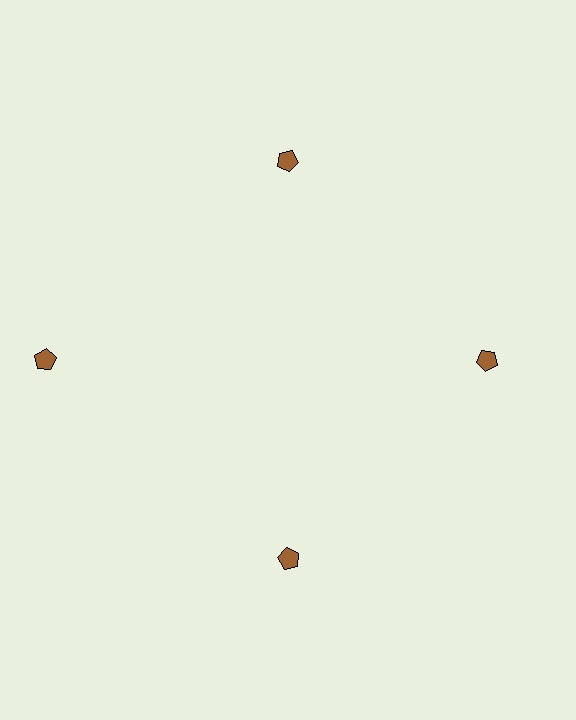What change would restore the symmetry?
The symmetry would be restored by moving it inward, back onto the ring so that all 4 pentagons sit at equal angles and equal distance from the center.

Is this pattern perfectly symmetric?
No. The 4 brown pentagons are arranged in a ring, but one element near the 9 o'clock position is pushed outward from the center, breaking the 4-fold rotational symmetry.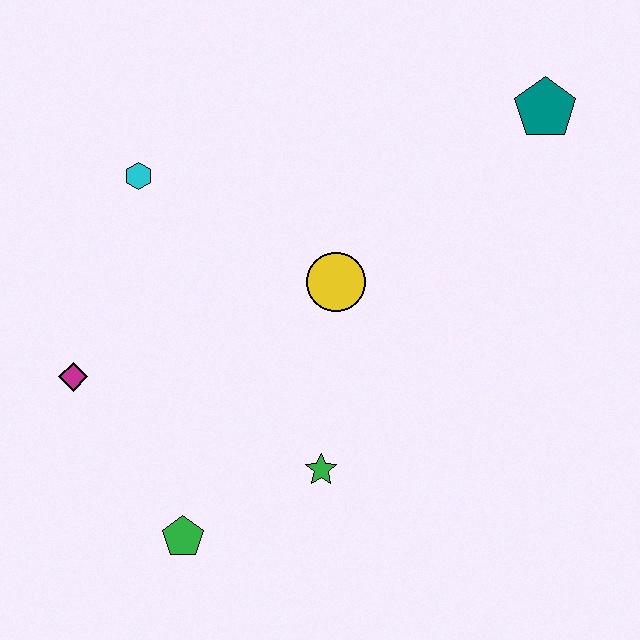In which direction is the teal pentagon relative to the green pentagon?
The teal pentagon is above the green pentagon.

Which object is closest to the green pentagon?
The green star is closest to the green pentagon.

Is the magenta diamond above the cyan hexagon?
No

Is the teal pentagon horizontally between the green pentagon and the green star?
No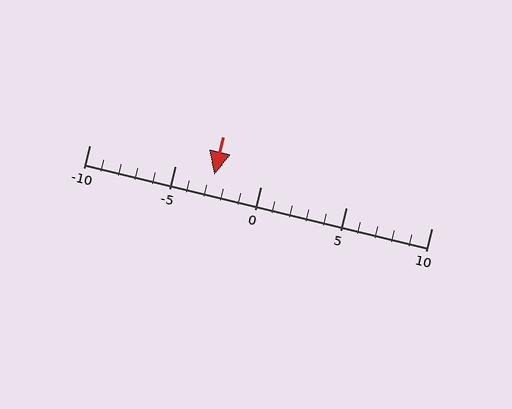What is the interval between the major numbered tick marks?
The major tick marks are spaced 5 units apart.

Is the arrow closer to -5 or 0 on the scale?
The arrow is closer to -5.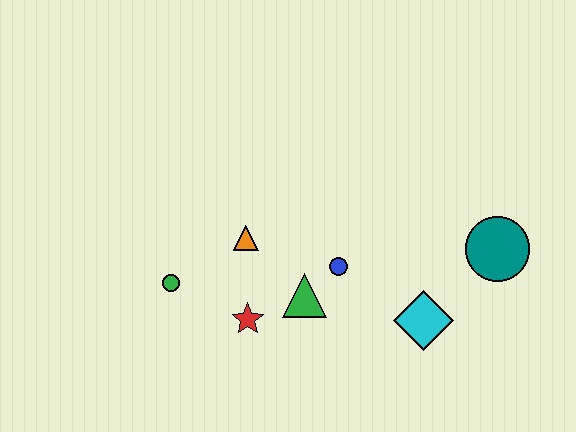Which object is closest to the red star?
The green triangle is closest to the red star.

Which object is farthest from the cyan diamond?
The green circle is farthest from the cyan diamond.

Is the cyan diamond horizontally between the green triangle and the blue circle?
No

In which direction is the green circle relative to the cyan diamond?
The green circle is to the left of the cyan diamond.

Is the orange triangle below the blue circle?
No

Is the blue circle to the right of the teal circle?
No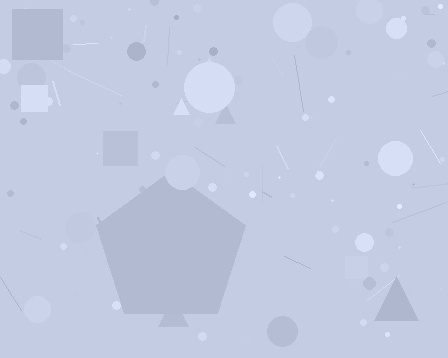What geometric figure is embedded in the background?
A pentagon is embedded in the background.